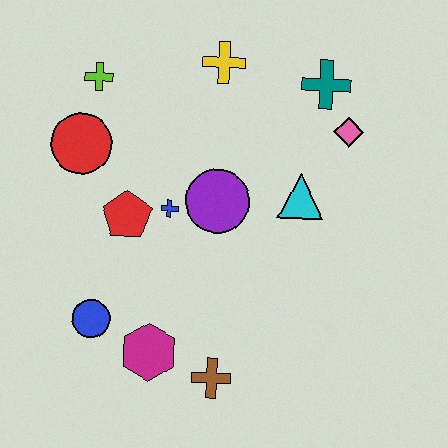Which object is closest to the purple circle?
The blue cross is closest to the purple circle.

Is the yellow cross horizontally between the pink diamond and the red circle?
Yes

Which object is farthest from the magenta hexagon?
The teal cross is farthest from the magenta hexagon.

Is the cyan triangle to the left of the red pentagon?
No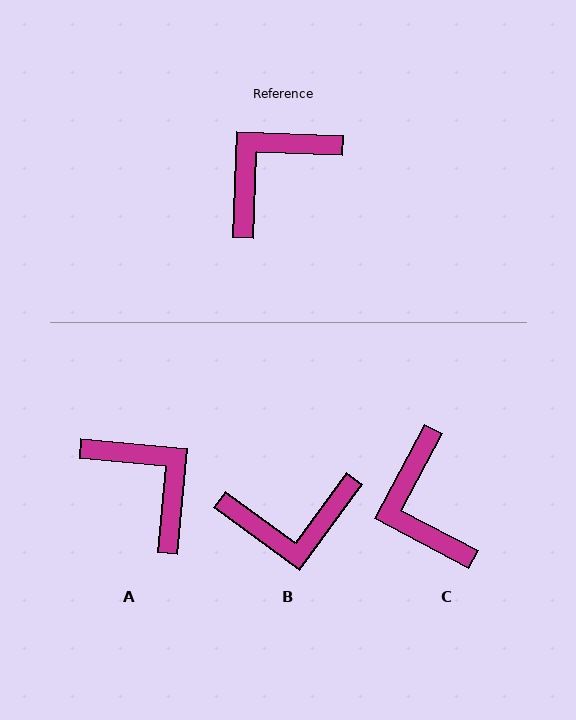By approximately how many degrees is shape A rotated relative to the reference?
Approximately 93 degrees clockwise.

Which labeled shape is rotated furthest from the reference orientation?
B, about 146 degrees away.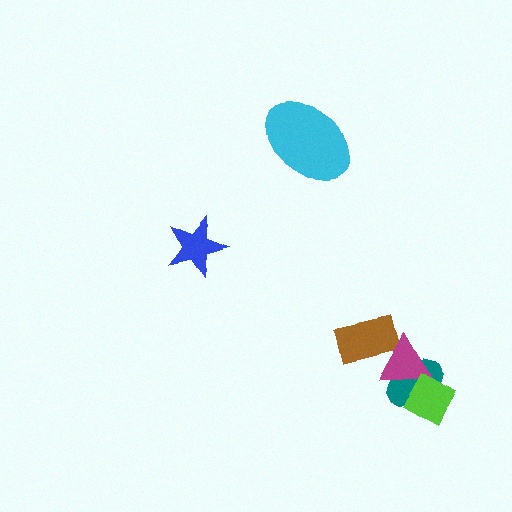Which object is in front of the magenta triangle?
The lime diamond is in front of the magenta triangle.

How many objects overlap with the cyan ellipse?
0 objects overlap with the cyan ellipse.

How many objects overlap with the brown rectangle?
1 object overlaps with the brown rectangle.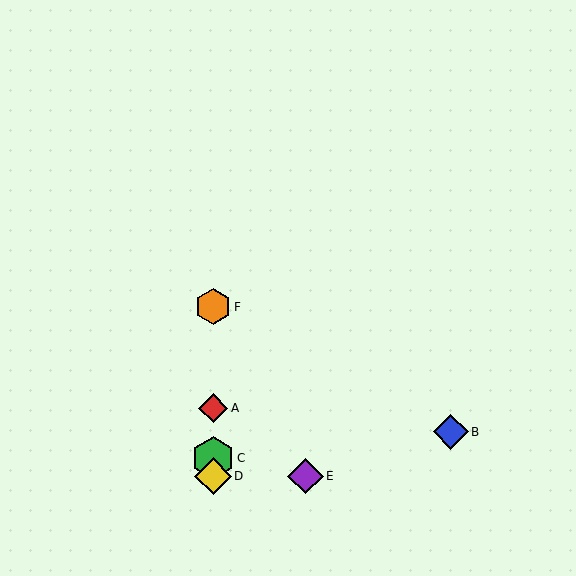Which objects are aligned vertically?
Objects A, C, D, F are aligned vertically.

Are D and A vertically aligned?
Yes, both are at x≈213.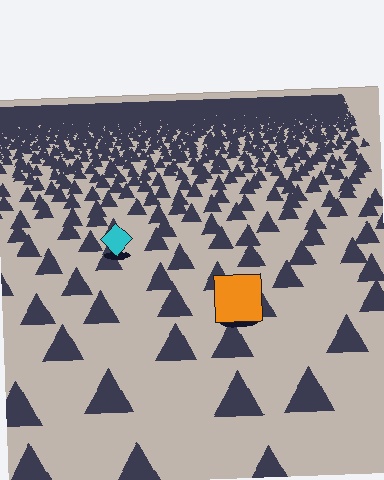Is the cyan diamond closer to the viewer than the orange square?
No. The orange square is closer — you can tell from the texture gradient: the ground texture is coarser near it.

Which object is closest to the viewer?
The orange square is closest. The texture marks near it are larger and more spread out.